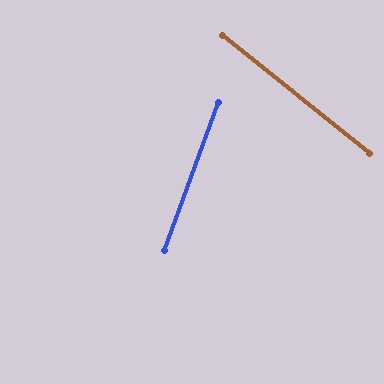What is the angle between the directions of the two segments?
Approximately 71 degrees.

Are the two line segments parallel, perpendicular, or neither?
Neither parallel nor perpendicular — they differ by about 71°.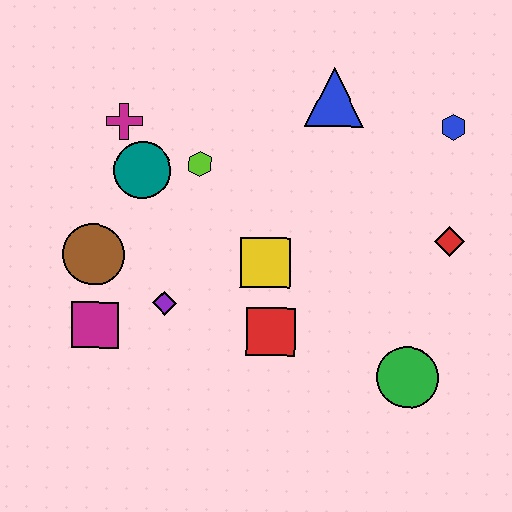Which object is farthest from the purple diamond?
The blue hexagon is farthest from the purple diamond.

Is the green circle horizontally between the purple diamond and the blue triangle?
No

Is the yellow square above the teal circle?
No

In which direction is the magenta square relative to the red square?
The magenta square is to the left of the red square.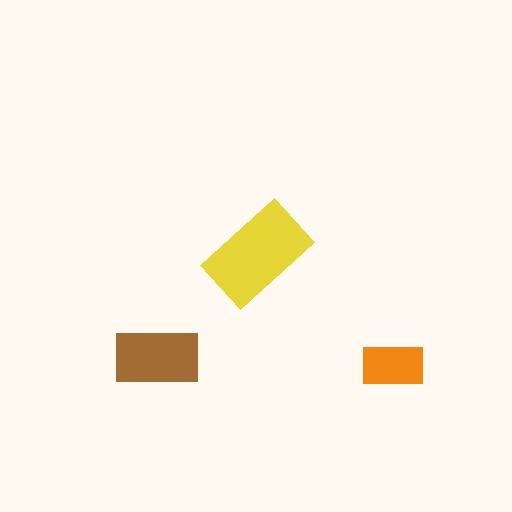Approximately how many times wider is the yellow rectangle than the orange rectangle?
About 1.5 times wider.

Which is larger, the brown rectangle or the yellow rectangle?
The yellow one.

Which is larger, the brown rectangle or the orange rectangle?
The brown one.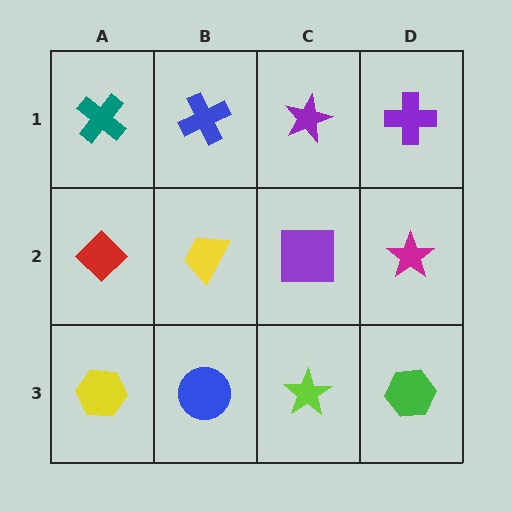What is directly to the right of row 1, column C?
A purple cross.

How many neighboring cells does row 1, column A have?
2.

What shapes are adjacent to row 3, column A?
A red diamond (row 2, column A), a blue circle (row 3, column B).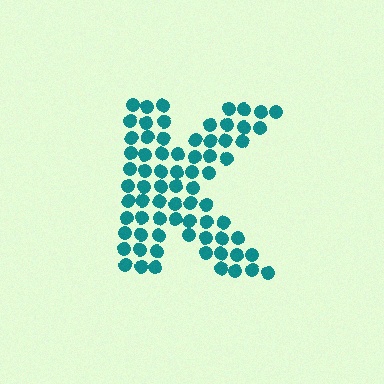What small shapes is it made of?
It is made of small circles.